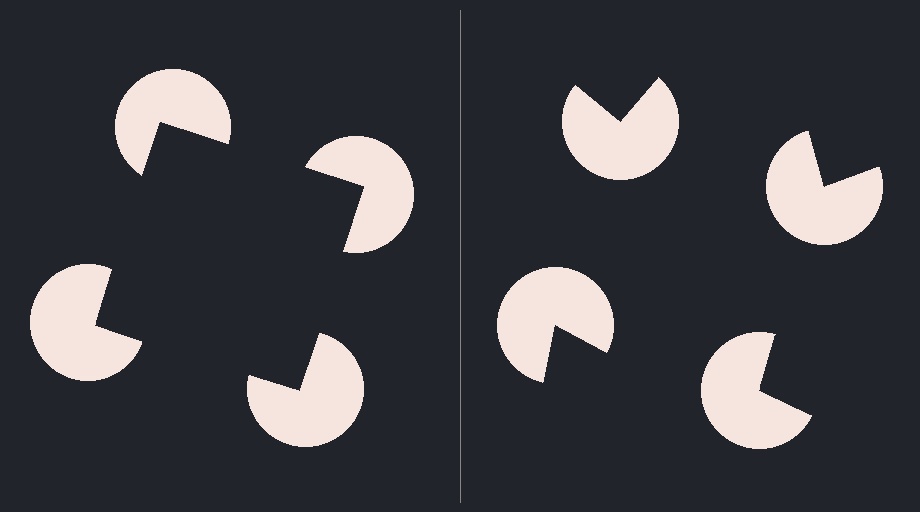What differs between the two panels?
The pac-man discs are positioned identically on both sides; only the wedge orientations differ. On the left they align to a square; on the right they are misaligned.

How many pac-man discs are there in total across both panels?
8 — 4 on each side.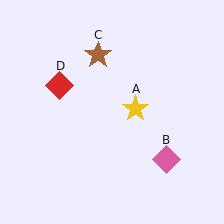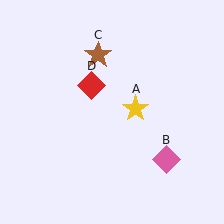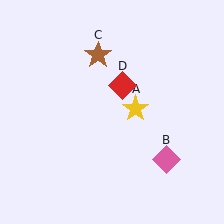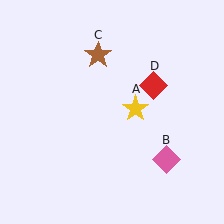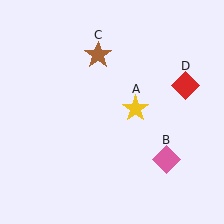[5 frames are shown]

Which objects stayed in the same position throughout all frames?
Yellow star (object A) and pink diamond (object B) and brown star (object C) remained stationary.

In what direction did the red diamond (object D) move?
The red diamond (object D) moved right.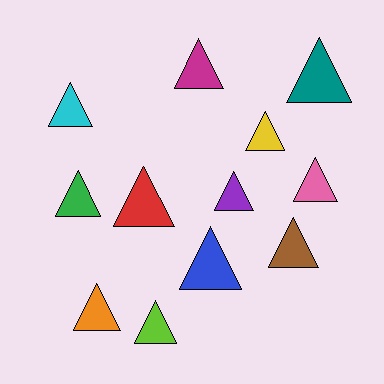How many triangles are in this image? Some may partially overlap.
There are 12 triangles.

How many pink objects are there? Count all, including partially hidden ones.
There is 1 pink object.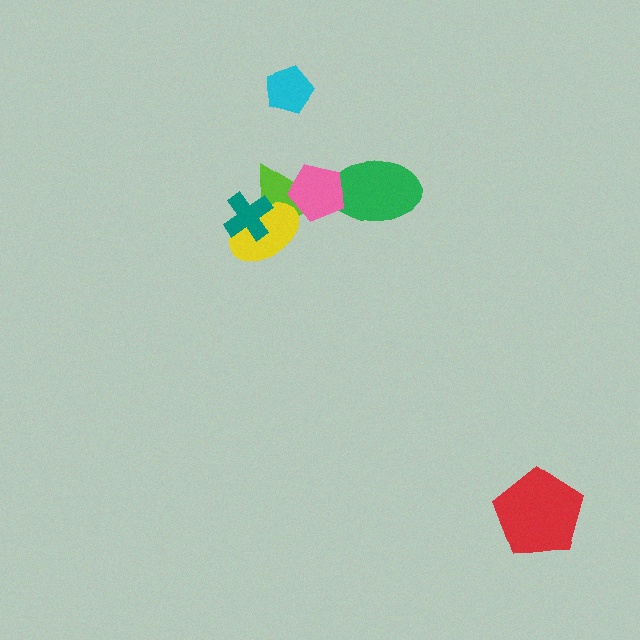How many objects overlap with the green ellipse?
1 object overlaps with the green ellipse.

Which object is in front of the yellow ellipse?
The teal cross is in front of the yellow ellipse.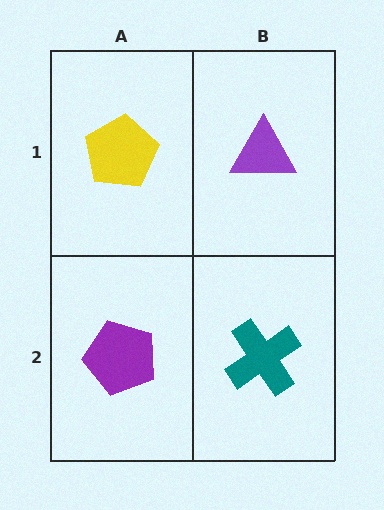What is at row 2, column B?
A teal cross.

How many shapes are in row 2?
2 shapes.